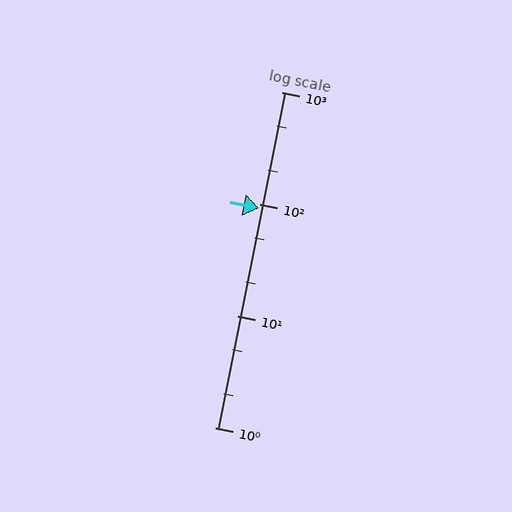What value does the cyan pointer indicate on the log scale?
The pointer indicates approximately 92.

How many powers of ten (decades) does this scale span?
The scale spans 3 decades, from 1 to 1000.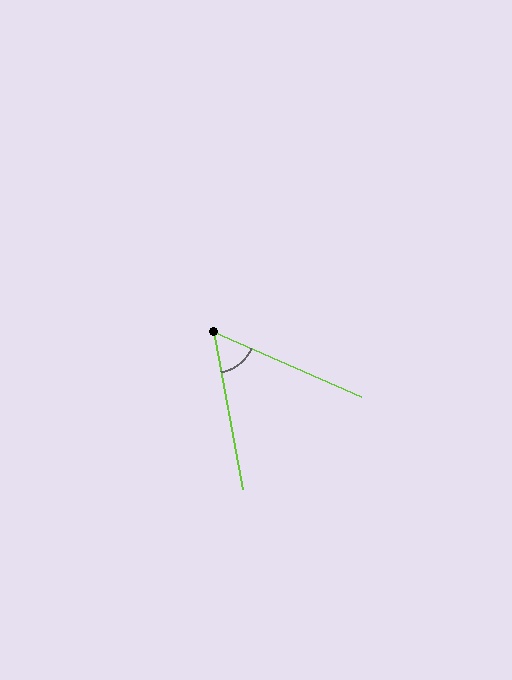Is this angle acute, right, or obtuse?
It is acute.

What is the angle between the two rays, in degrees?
Approximately 56 degrees.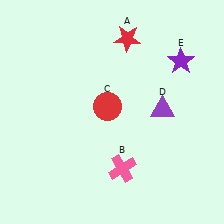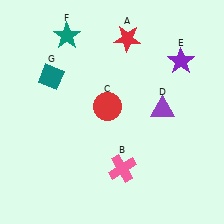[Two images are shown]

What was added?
A teal star (F), a teal diamond (G) were added in Image 2.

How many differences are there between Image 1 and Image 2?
There are 2 differences between the two images.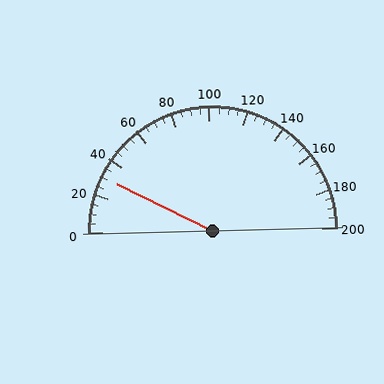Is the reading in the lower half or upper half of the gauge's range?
The reading is in the lower half of the range (0 to 200).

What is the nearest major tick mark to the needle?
The nearest major tick mark is 40.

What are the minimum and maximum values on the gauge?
The gauge ranges from 0 to 200.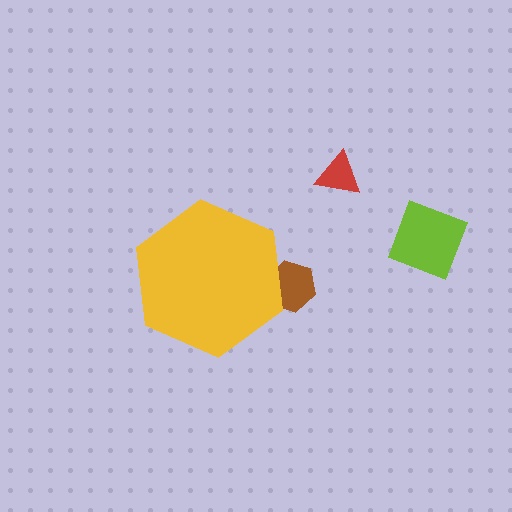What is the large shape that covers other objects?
A yellow hexagon.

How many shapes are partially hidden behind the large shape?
1 shape is partially hidden.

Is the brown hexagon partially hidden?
Yes, the brown hexagon is partially hidden behind the yellow hexagon.